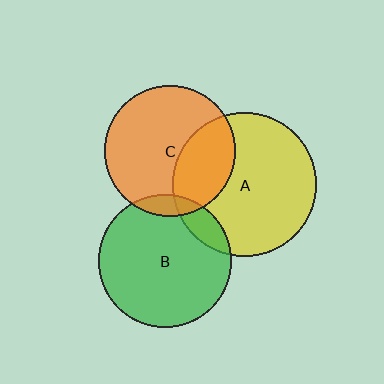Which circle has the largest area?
Circle A (yellow).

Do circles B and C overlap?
Yes.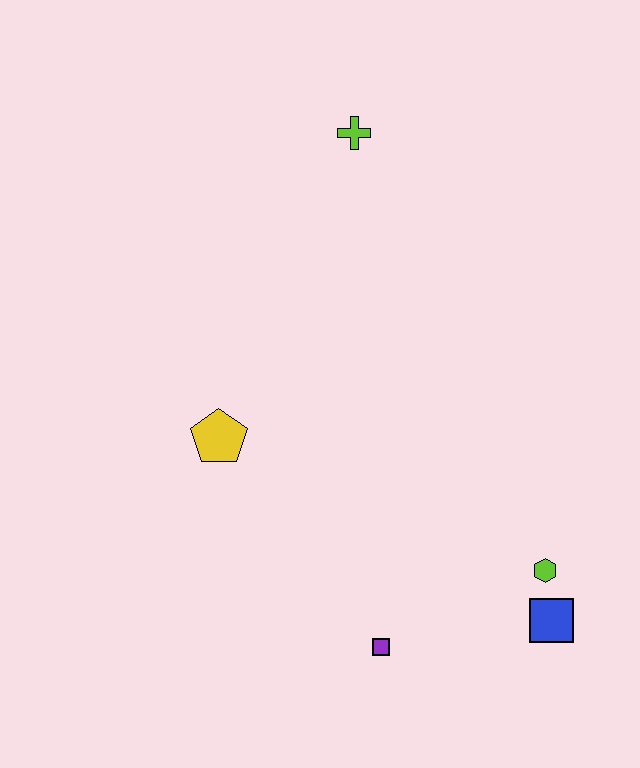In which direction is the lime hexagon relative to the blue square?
The lime hexagon is above the blue square.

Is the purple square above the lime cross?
No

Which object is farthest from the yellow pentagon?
The blue square is farthest from the yellow pentagon.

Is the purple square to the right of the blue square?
No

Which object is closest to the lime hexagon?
The blue square is closest to the lime hexagon.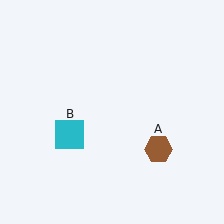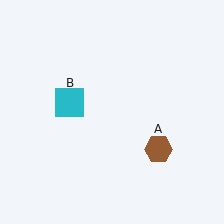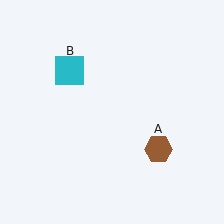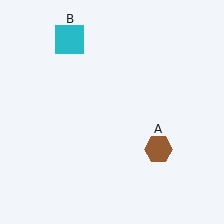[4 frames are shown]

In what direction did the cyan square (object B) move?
The cyan square (object B) moved up.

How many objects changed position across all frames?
1 object changed position: cyan square (object B).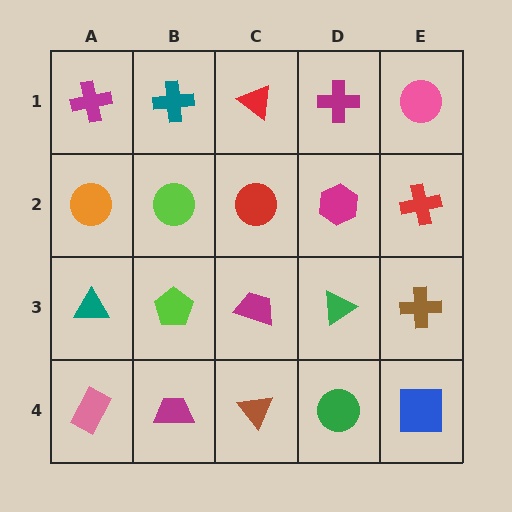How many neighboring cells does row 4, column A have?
2.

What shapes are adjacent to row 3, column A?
An orange circle (row 2, column A), a pink rectangle (row 4, column A), a lime pentagon (row 3, column B).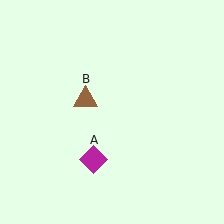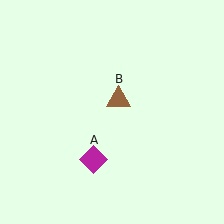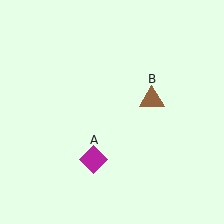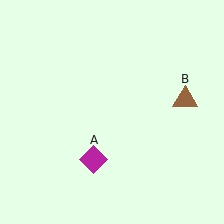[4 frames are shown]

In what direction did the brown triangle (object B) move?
The brown triangle (object B) moved right.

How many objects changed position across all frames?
1 object changed position: brown triangle (object B).